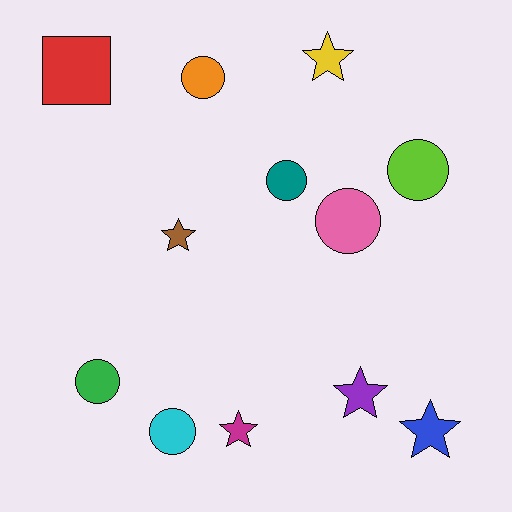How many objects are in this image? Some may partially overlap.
There are 12 objects.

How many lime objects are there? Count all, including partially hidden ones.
There is 1 lime object.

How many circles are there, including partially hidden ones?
There are 6 circles.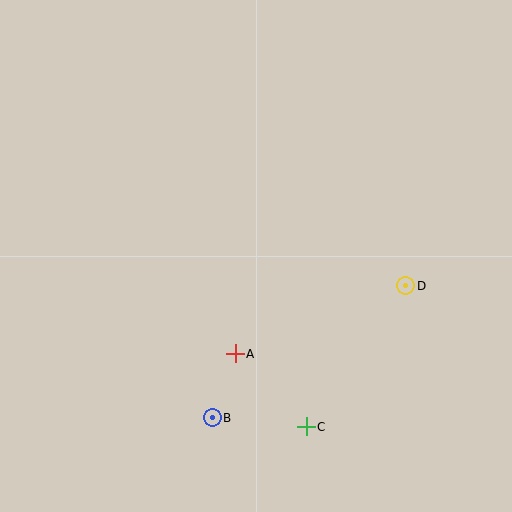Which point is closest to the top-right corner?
Point D is closest to the top-right corner.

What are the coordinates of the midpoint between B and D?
The midpoint between B and D is at (309, 352).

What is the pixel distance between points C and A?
The distance between C and A is 102 pixels.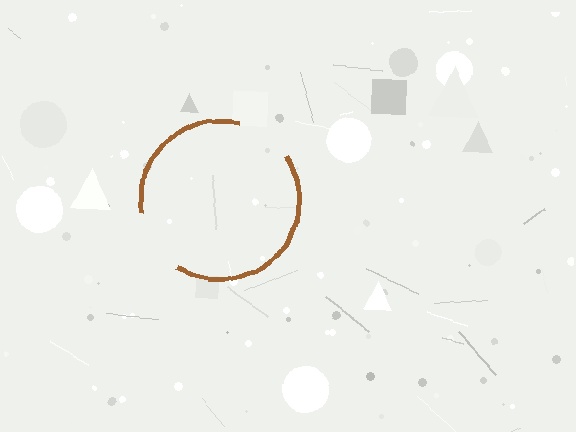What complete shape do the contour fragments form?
The contour fragments form a circle.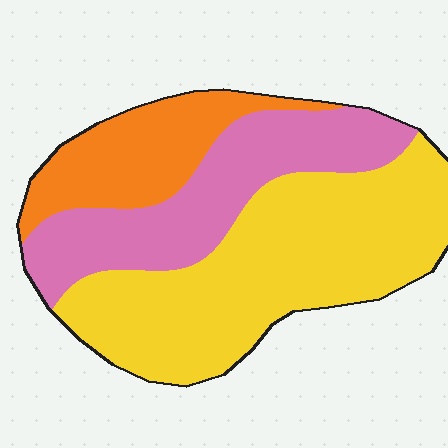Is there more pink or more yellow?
Yellow.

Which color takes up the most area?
Yellow, at roughly 50%.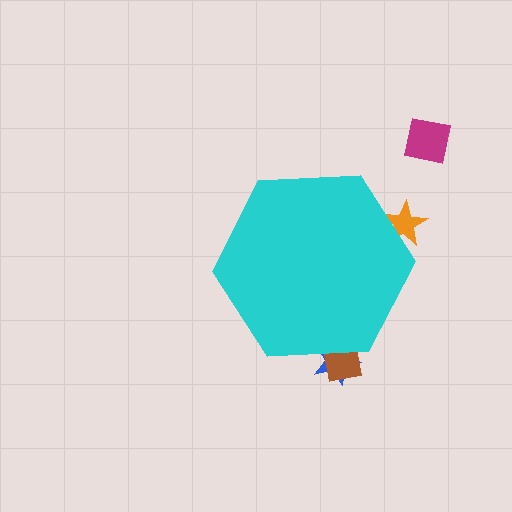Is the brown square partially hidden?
Yes, the brown square is partially hidden behind the cyan hexagon.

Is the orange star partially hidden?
Yes, the orange star is partially hidden behind the cyan hexagon.